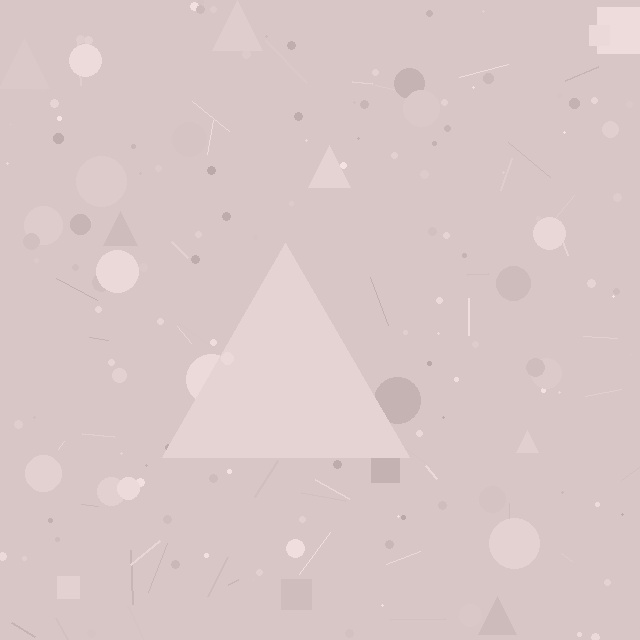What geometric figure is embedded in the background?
A triangle is embedded in the background.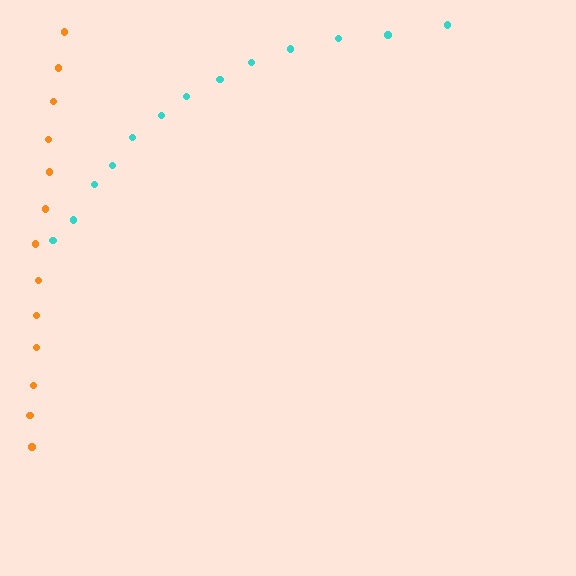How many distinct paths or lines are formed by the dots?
There are 2 distinct paths.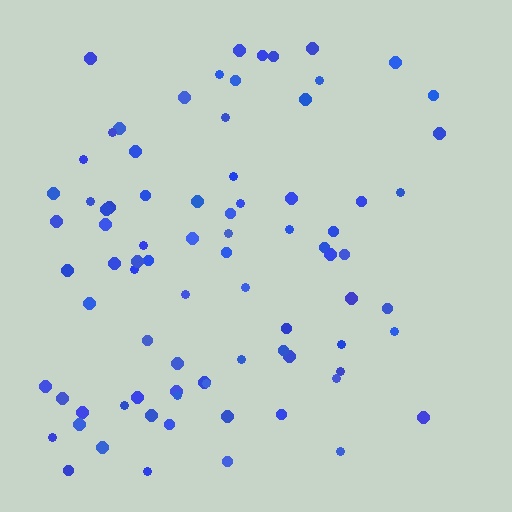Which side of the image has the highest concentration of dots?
The left.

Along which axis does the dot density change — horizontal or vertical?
Horizontal.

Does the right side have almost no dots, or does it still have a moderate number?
Still a moderate number, just noticeably fewer than the left.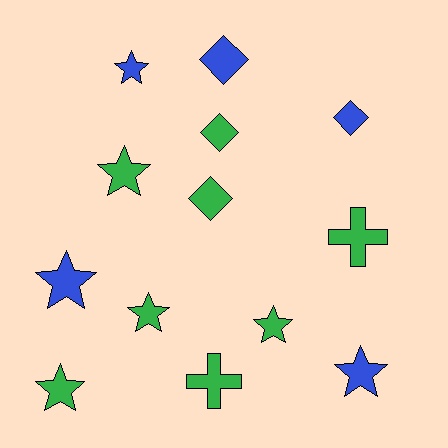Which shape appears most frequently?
Star, with 7 objects.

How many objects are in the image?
There are 13 objects.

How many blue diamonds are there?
There are 2 blue diamonds.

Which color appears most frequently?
Green, with 8 objects.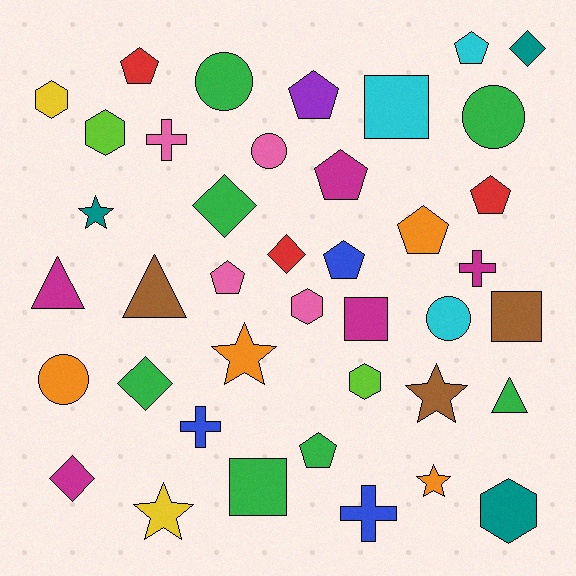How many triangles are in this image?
There are 3 triangles.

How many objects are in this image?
There are 40 objects.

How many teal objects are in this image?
There are 3 teal objects.